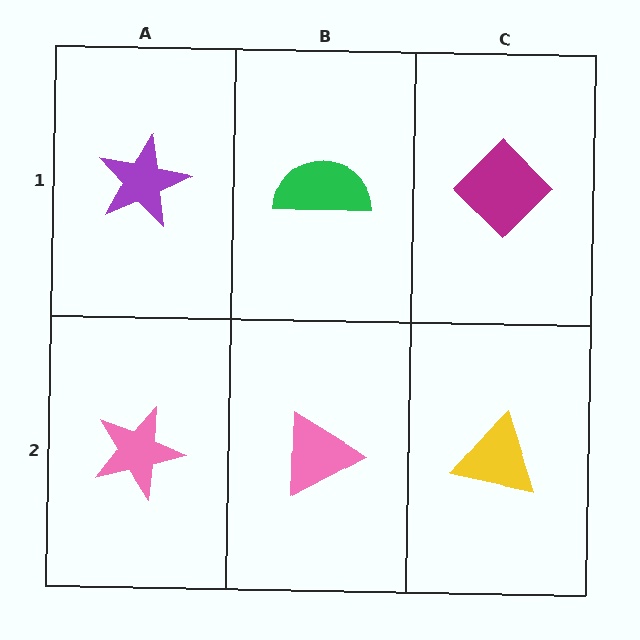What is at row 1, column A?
A purple star.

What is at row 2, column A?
A pink star.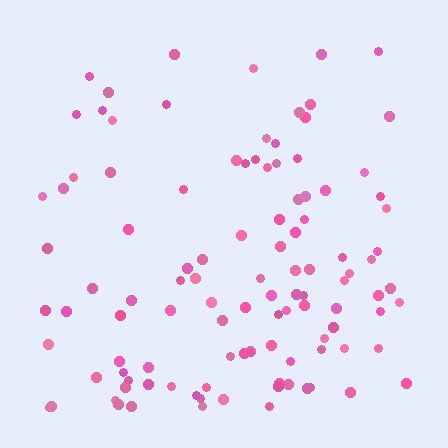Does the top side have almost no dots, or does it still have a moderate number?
Still a moderate number, just noticeably fewer than the bottom.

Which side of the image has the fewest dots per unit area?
The top.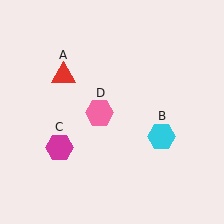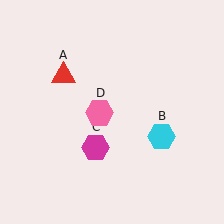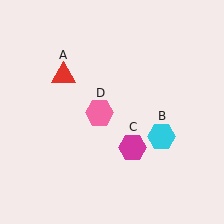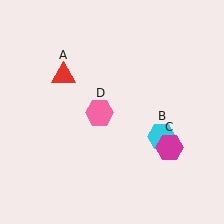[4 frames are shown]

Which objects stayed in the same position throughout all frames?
Red triangle (object A) and cyan hexagon (object B) and pink hexagon (object D) remained stationary.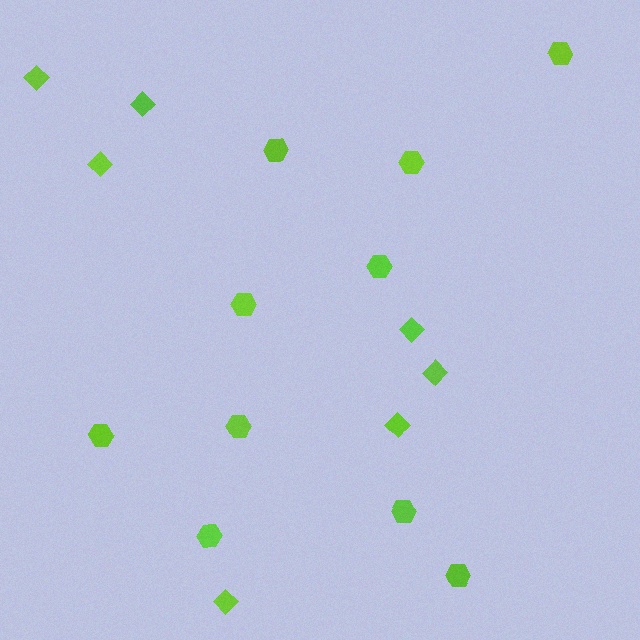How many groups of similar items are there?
There are 2 groups: one group of hexagons (10) and one group of diamonds (7).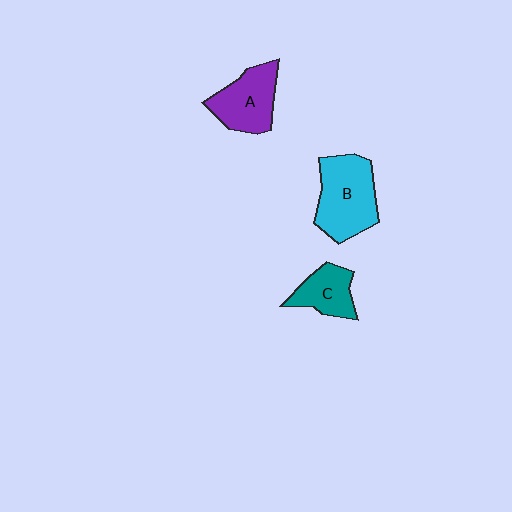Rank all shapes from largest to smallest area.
From largest to smallest: B (cyan), A (purple), C (teal).